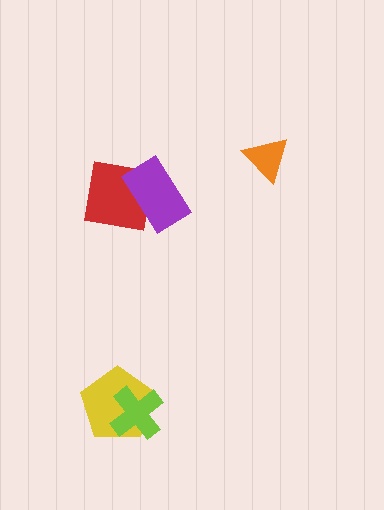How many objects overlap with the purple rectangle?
1 object overlaps with the purple rectangle.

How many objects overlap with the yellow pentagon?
1 object overlaps with the yellow pentagon.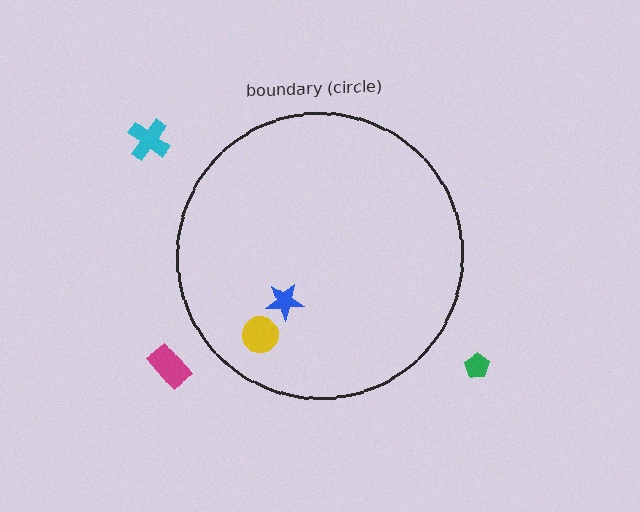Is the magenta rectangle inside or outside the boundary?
Outside.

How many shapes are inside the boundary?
2 inside, 3 outside.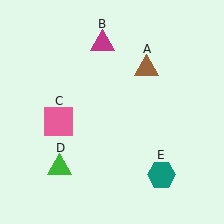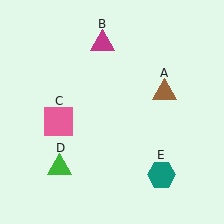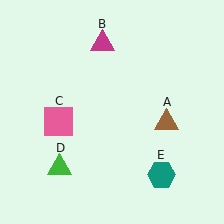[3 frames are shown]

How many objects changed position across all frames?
1 object changed position: brown triangle (object A).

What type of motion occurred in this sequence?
The brown triangle (object A) rotated clockwise around the center of the scene.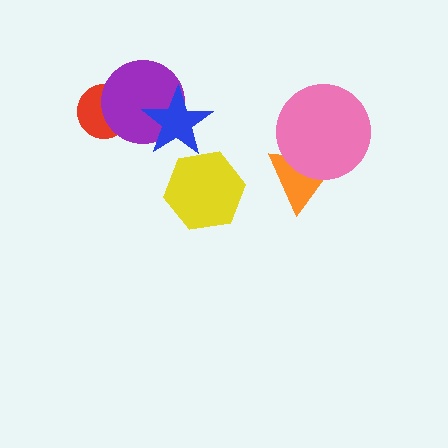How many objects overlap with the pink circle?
1 object overlaps with the pink circle.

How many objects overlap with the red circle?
1 object overlaps with the red circle.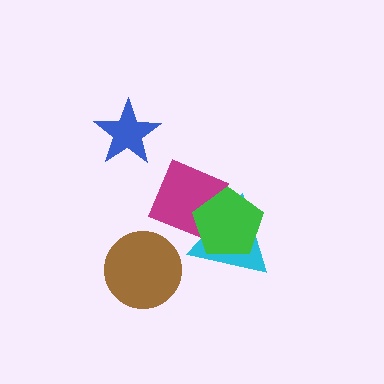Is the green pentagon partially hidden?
No, no other shape covers it.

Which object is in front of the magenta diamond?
The green pentagon is in front of the magenta diamond.